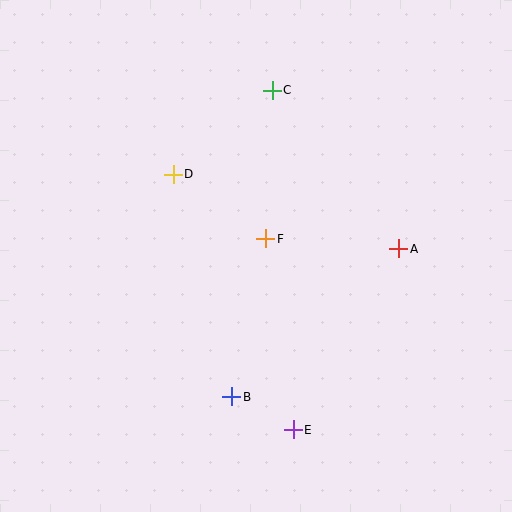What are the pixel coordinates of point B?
Point B is at (232, 397).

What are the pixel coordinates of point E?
Point E is at (293, 430).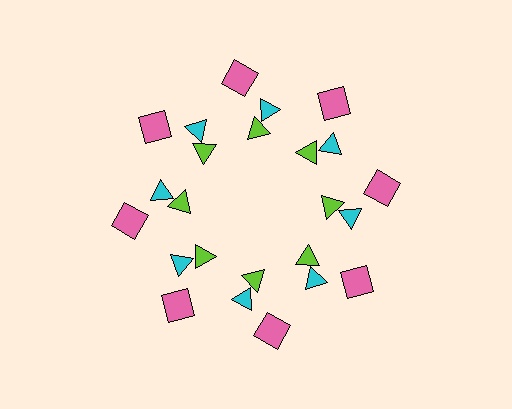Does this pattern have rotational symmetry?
Yes, this pattern has 8-fold rotational symmetry. It looks the same after rotating 45 degrees around the center.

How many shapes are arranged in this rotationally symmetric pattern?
There are 24 shapes, arranged in 8 groups of 3.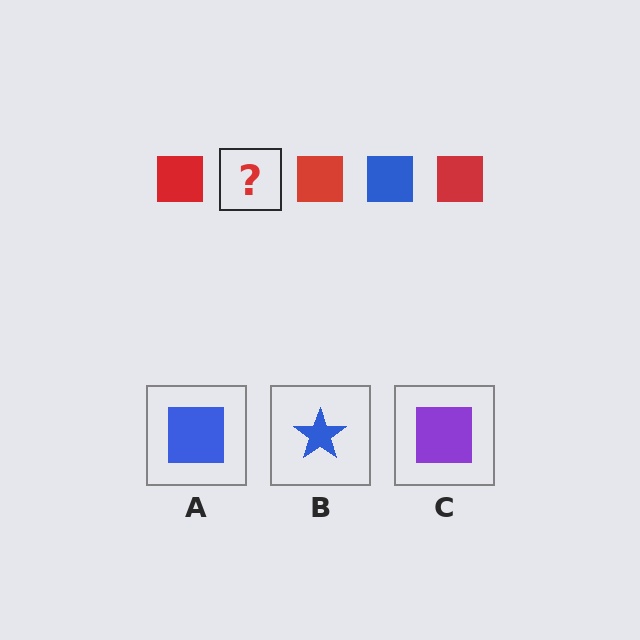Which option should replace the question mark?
Option A.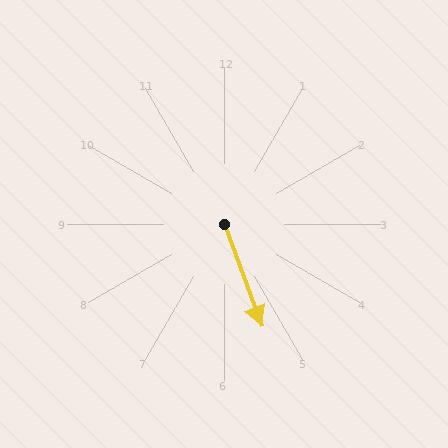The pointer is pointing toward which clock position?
Roughly 5 o'clock.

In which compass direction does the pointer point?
South.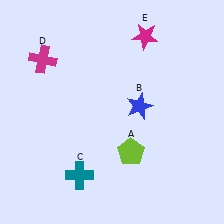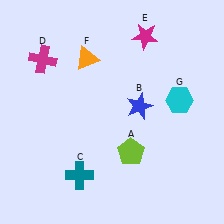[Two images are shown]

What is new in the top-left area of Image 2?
An orange triangle (F) was added in the top-left area of Image 2.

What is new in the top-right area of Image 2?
A cyan hexagon (G) was added in the top-right area of Image 2.